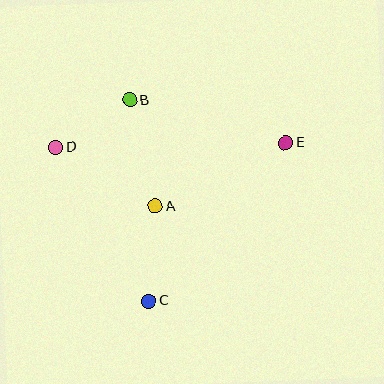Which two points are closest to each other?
Points B and D are closest to each other.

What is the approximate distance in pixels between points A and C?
The distance between A and C is approximately 95 pixels.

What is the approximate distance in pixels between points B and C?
The distance between B and C is approximately 202 pixels.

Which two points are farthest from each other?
Points D and E are farthest from each other.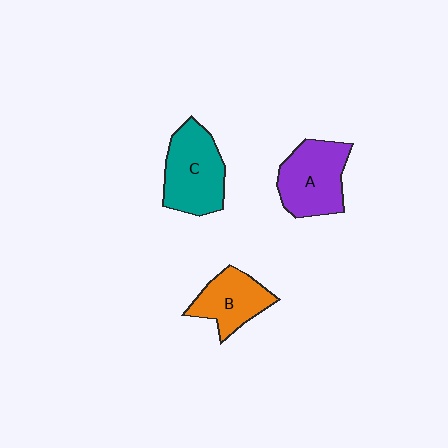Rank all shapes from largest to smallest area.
From largest to smallest: C (teal), A (purple), B (orange).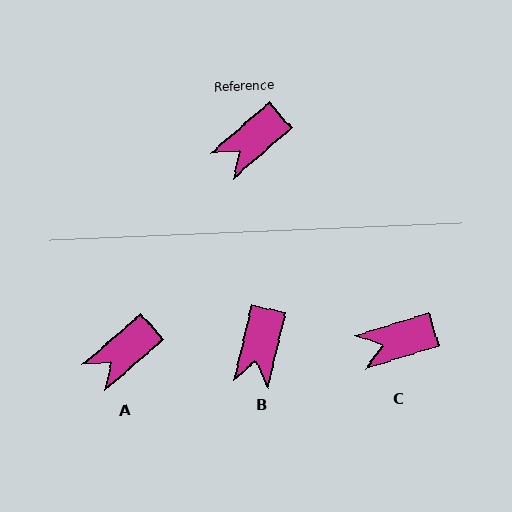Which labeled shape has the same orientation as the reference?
A.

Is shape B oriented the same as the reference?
No, it is off by about 35 degrees.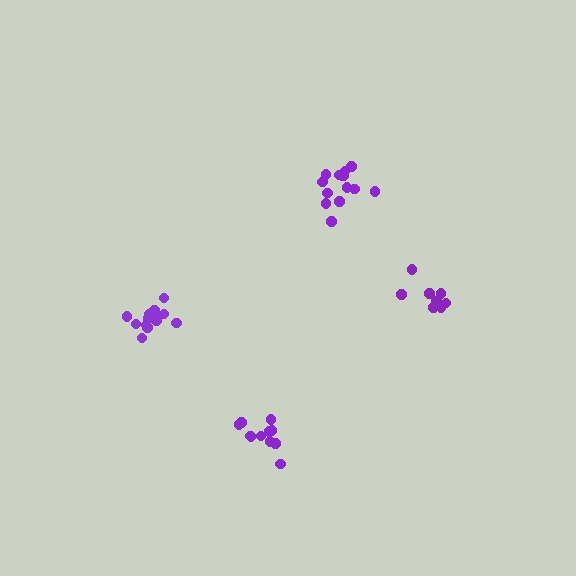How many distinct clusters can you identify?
There are 4 distinct clusters.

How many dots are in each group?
Group 1: 11 dots, Group 2: 14 dots, Group 3: 8 dots, Group 4: 14 dots (47 total).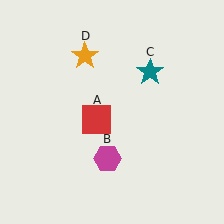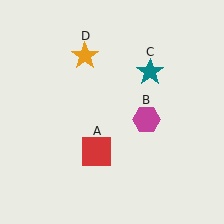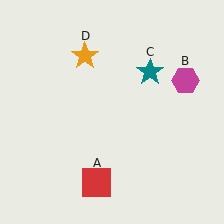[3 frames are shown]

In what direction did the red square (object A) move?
The red square (object A) moved down.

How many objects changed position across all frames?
2 objects changed position: red square (object A), magenta hexagon (object B).